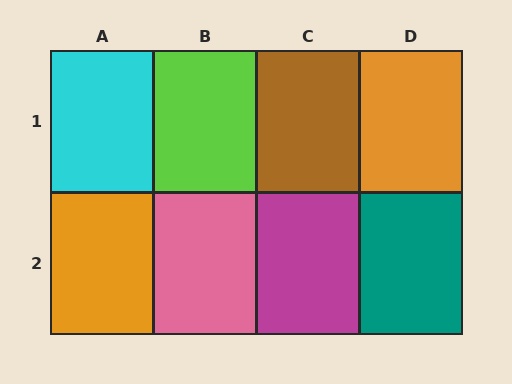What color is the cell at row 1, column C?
Brown.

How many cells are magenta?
1 cell is magenta.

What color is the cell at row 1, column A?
Cyan.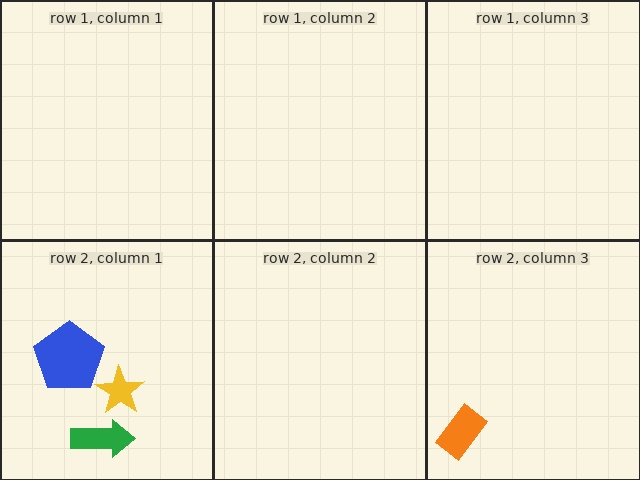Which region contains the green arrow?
The row 2, column 1 region.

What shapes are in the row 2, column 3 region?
The orange rectangle.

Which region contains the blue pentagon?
The row 2, column 1 region.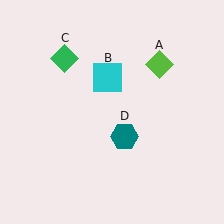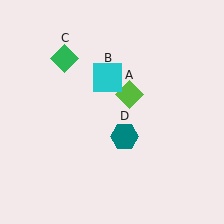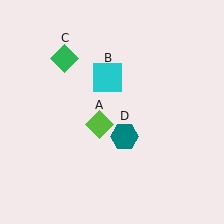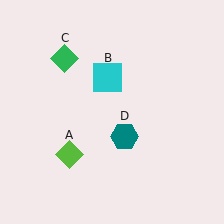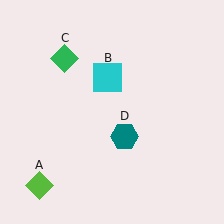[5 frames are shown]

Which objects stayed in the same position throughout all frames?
Cyan square (object B) and green diamond (object C) and teal hexagon (object D) remained stationary.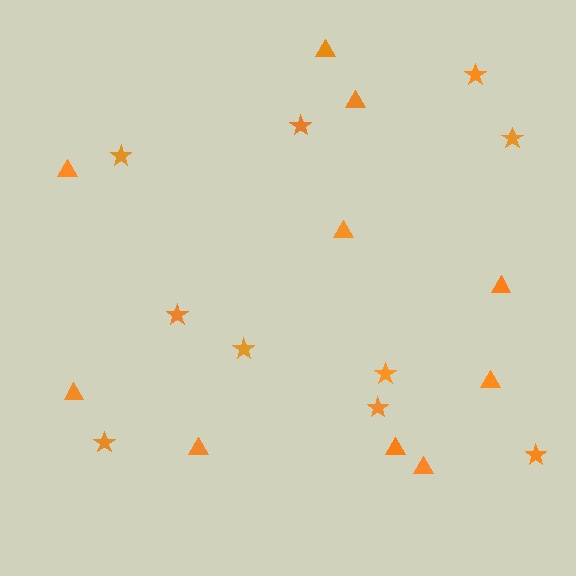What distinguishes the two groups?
There are 2 groups: one group of stars (10) and one group of triangles (10).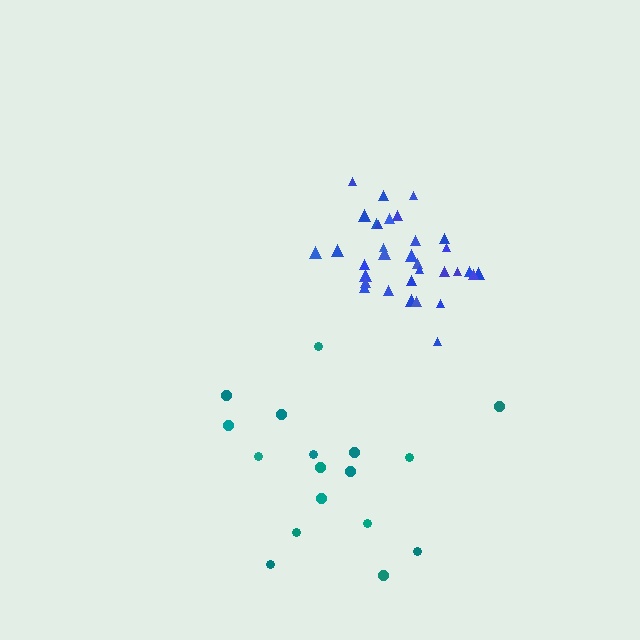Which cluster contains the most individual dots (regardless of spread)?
Blue (34).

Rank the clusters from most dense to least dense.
blue, teal.